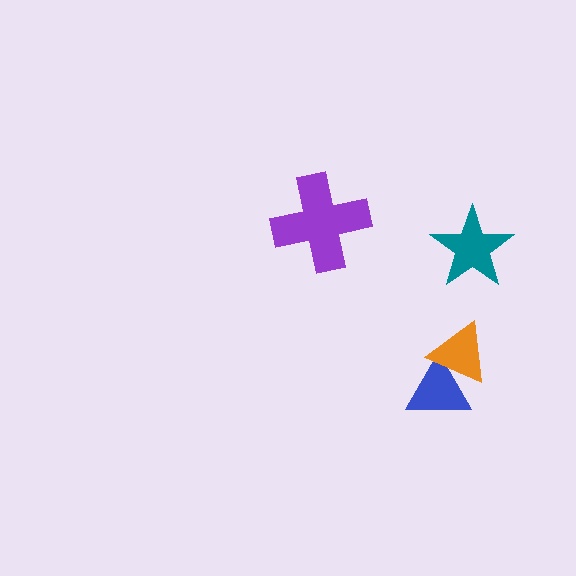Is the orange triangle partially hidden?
No, no other shape covers it.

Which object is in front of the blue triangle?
The orange triangle is in front of the blue triangle.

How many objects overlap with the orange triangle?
1 object overlaps with the orange triangle.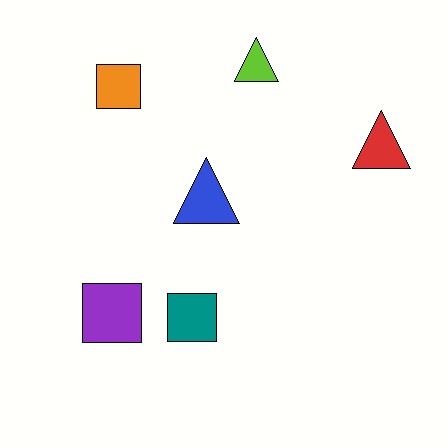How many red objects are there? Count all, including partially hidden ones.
There is 1 red object.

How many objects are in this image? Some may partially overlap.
There are 6 objects.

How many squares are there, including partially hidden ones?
There are 3 squares.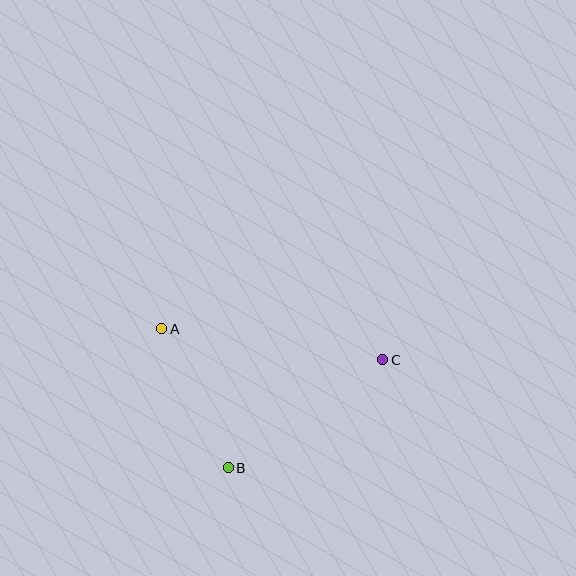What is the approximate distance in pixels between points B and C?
The distance between B and C is approximately 189 pixels.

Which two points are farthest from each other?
Points A and C are farthest from each other.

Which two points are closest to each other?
Points A and B are closest to each other.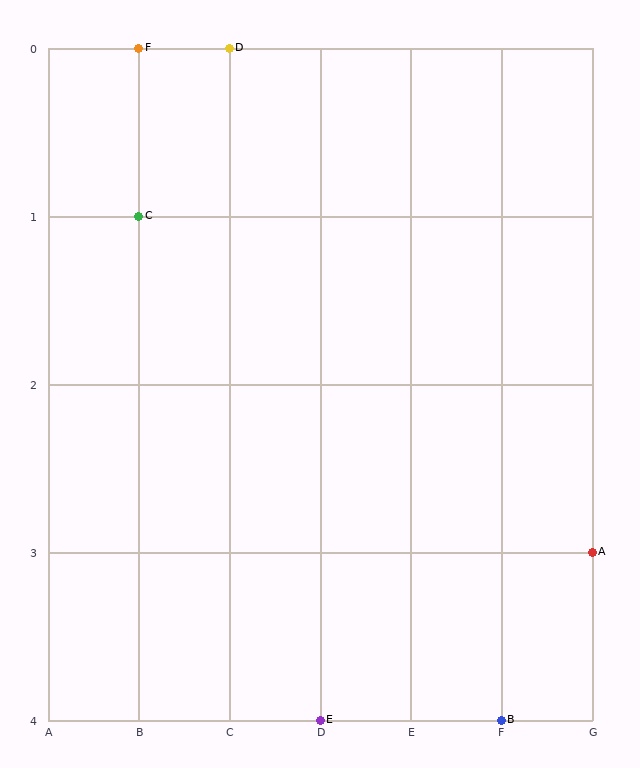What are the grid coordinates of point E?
Point E is at grid coordinates (D, 4).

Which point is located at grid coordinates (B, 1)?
Point C is at (B, 1).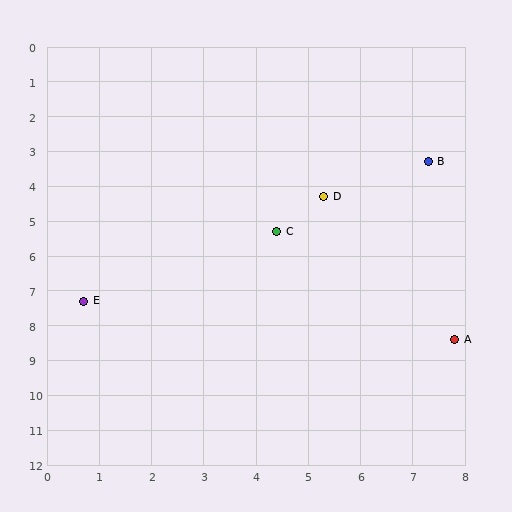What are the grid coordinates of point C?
Point C is at approximately (4.4, 5.3).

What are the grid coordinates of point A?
Point A is at approximately (7.8, 8.4).